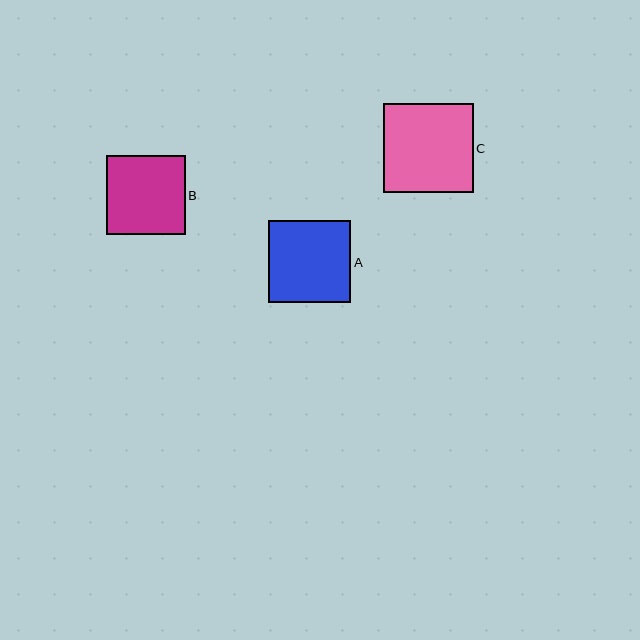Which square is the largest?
Square C is the largest with a size of approximately 89 pixels.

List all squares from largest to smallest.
From largest to smallest: C, A, B.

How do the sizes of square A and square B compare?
Square A and square B are approximately the same size.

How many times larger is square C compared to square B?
Square C is approximately 1.1 times the size of square B.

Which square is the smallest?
Square B is the smallest with a size of approximately 79 pixels.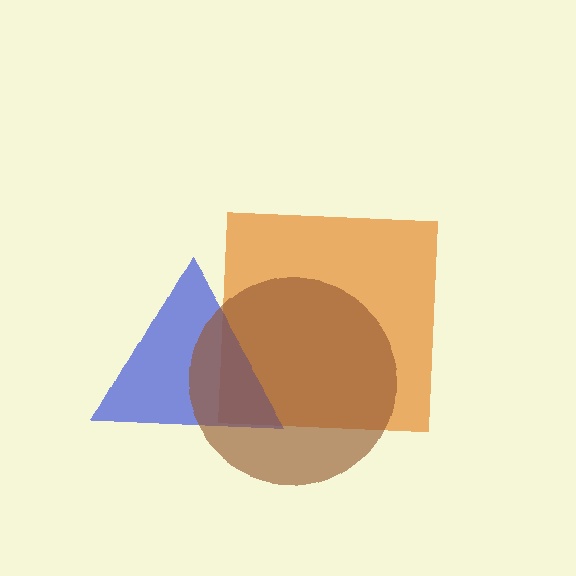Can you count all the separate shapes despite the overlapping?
Yes, there are 3 separate shapes.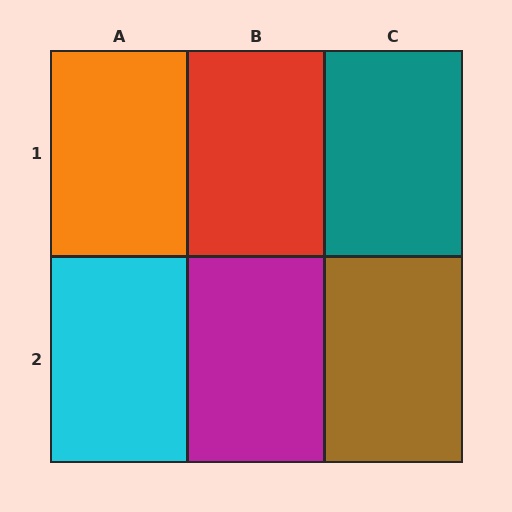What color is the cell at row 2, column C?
Brown.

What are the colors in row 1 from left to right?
Orange, red, teal.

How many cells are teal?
1 cell is teal.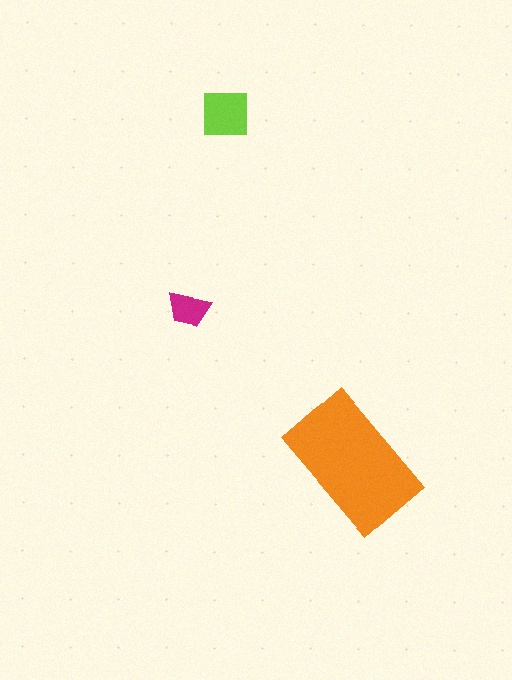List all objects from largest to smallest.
The orange rectangle, the lime square, the magenta trapezoid.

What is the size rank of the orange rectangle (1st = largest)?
1st.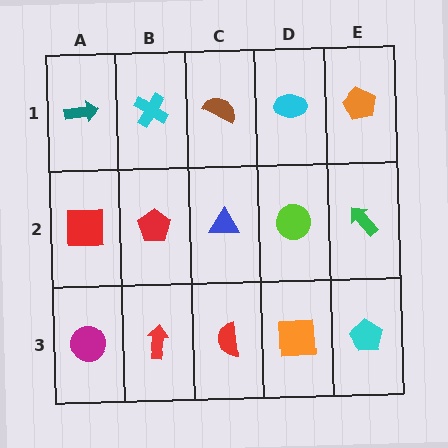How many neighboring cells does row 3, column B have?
3.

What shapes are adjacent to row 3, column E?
A green arrow (row 2, column E), an orange square (row 3, column D).